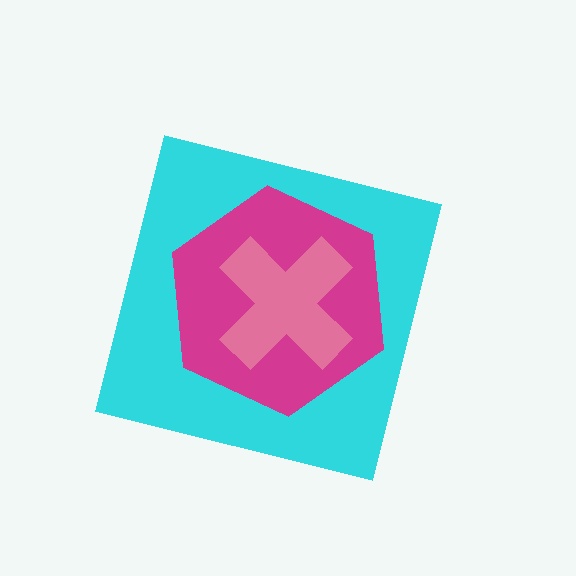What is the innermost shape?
The pink cross.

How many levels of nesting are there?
3.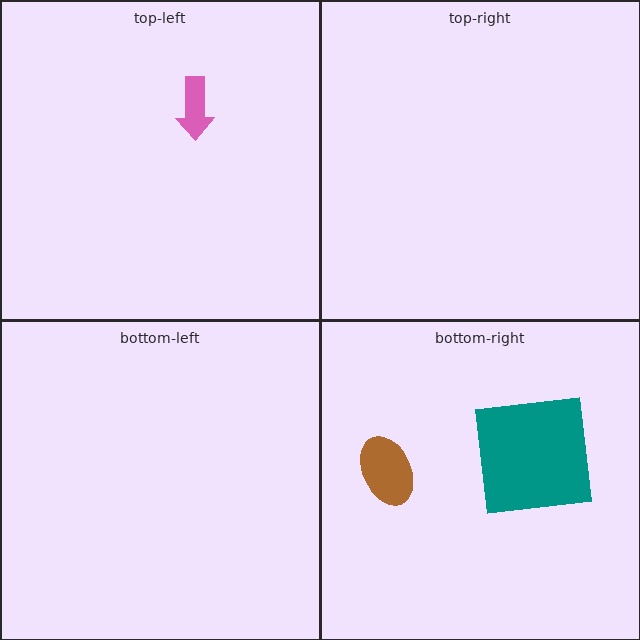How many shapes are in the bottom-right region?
2.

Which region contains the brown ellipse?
The bottom-right region.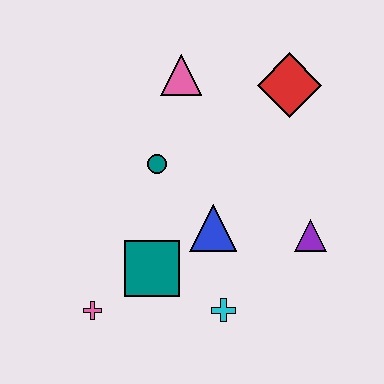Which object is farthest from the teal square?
The red diamond is farthest from the teal square.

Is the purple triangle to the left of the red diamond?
No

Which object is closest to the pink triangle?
The teal circle is closest to the pink triangle.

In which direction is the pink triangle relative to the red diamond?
The pink triangle is to the left of the red diamond.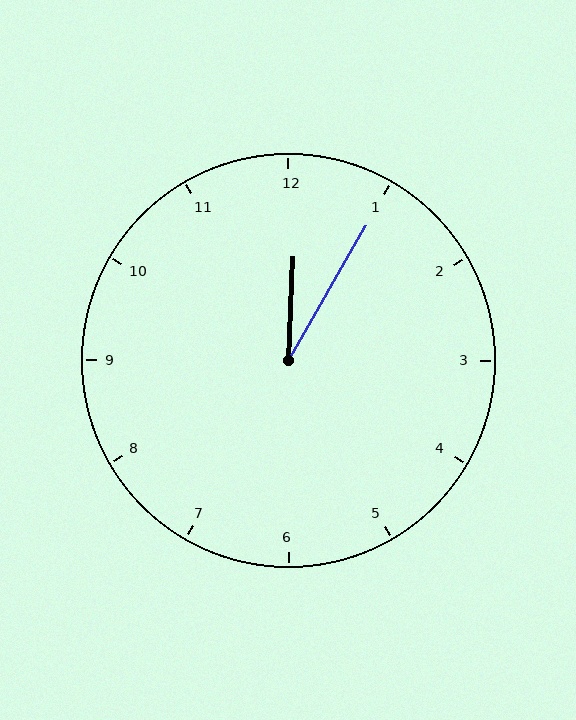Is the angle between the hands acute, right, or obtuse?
It is acute.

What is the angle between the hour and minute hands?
Approximately 28 degrees.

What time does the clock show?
12:05.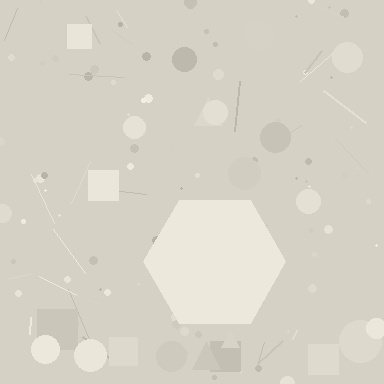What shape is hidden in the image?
A hexagon is hidden in the image.